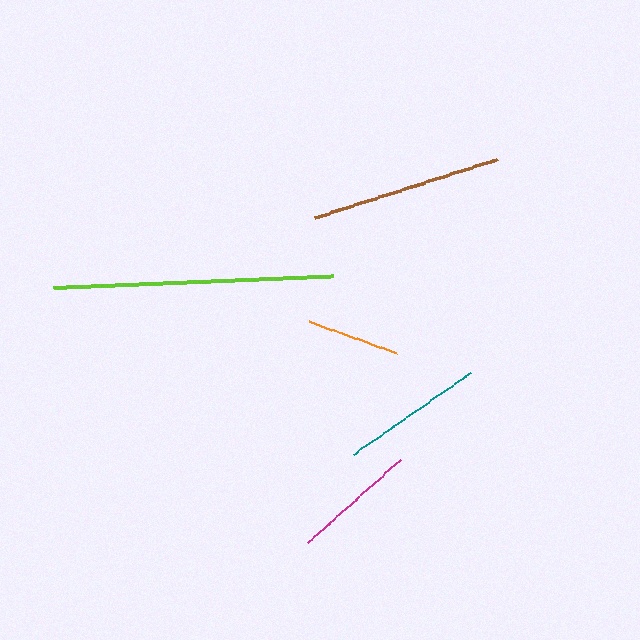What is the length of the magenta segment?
The magenta segment is approximately 125 pixels long.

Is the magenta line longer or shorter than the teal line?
The teal line is longer than the magenta line.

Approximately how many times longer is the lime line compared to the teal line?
The lime line is approximately 1.9 times the length of the teal line.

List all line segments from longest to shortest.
From longest to shortest: lime, brown, teal, magenta, orange.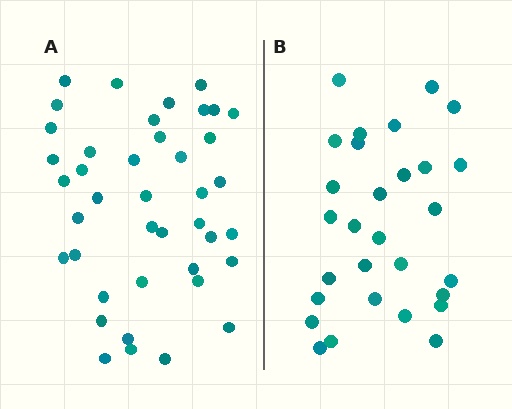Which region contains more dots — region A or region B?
Region A (the left region) has more dots.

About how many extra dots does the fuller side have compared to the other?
Region A has roughly 12 or so more dots than region B.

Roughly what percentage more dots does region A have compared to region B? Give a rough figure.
About 40% more.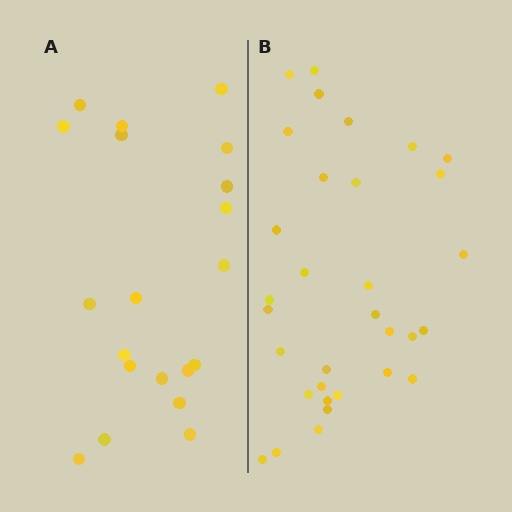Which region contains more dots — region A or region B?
Region B (the right region) has more dots.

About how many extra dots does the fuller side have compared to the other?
Region B has roughly 12 or so more dots than region A.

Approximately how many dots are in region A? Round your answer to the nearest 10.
About 20 dots.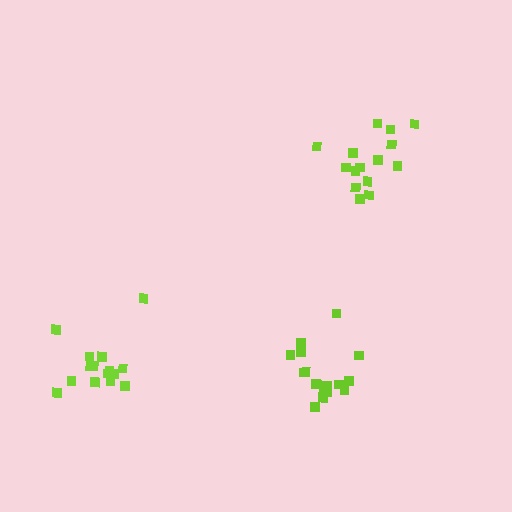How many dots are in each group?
Group 1: 15 dots, Group 2: 15 dots, Group 3: 17 dots (47 total).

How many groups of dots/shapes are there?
There are 3 groups.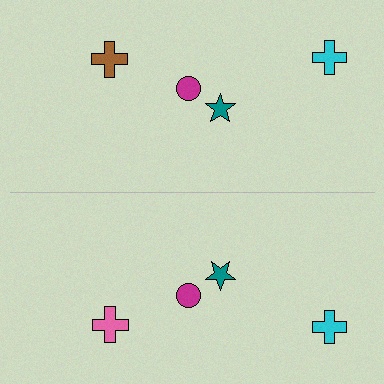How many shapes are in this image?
There are 8 shapes in this image.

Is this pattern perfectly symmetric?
No, the pattern is not perfectly symmetric. The pink cross on the bottom side breaks the symmetry — its mirror counterpart is brown.